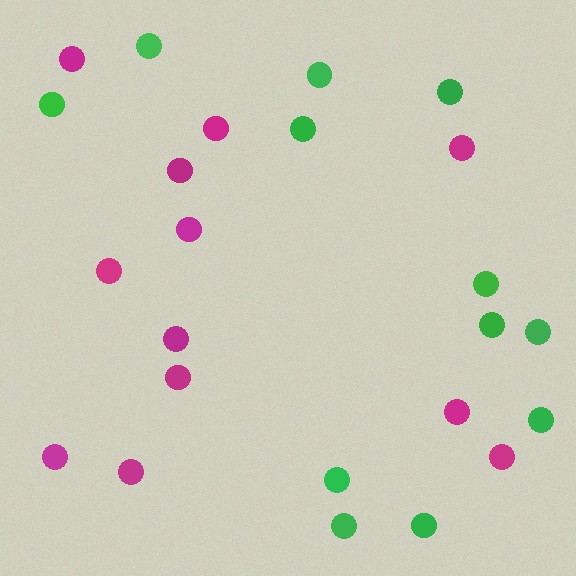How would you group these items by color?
There are 2 groups: one group of magenta circles (12) and one group of green circles (12).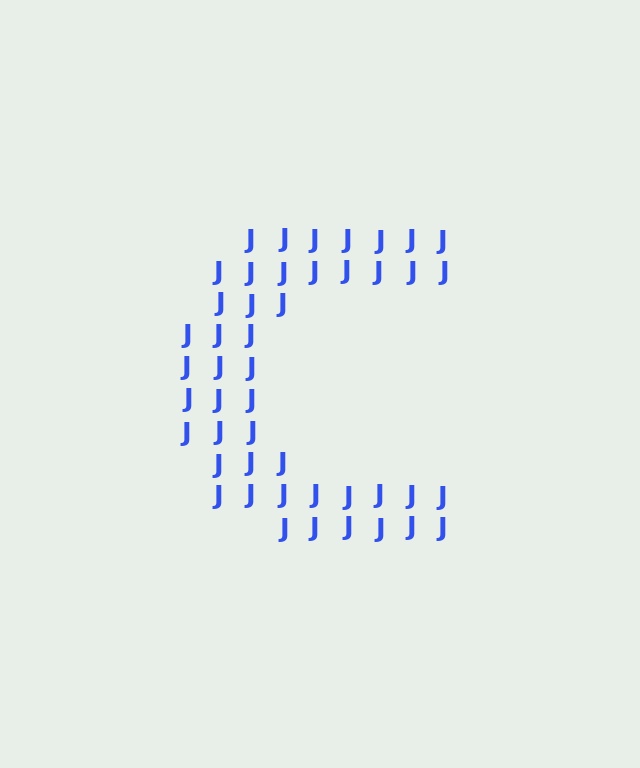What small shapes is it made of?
It is made of small letter J's.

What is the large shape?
The large shape is the letter C.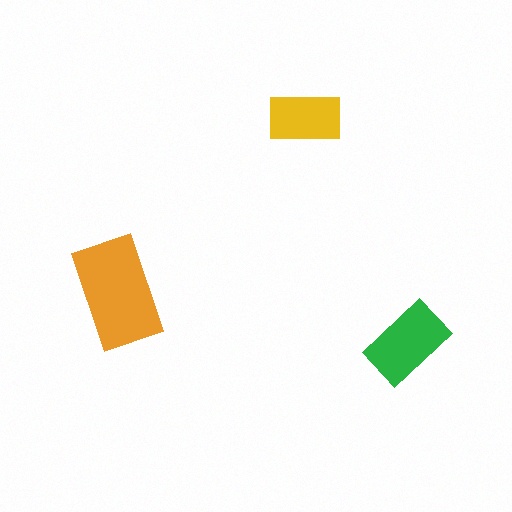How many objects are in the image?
There are 3 objects in the image.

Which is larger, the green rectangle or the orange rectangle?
The orange one.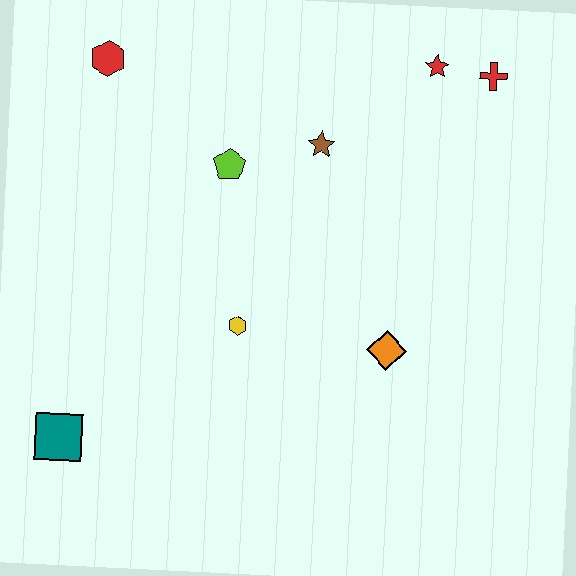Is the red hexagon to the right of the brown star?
No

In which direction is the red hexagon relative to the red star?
The red hexagon is to the left of the red star.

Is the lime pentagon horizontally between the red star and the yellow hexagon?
No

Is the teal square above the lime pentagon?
No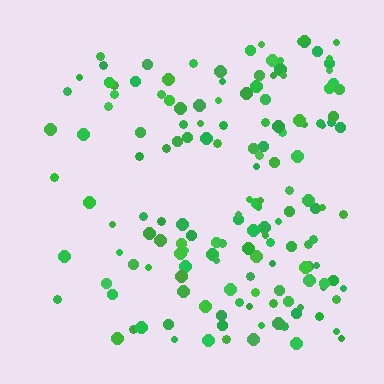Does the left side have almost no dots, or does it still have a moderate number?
Still a moderate number, just noticeably fewer than the right.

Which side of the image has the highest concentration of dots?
The right.